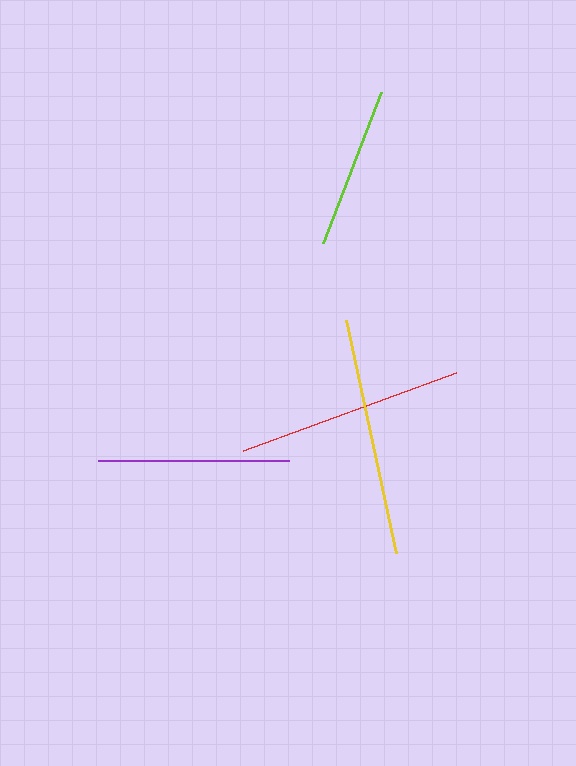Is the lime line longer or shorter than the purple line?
The purple line is longer than the lime line.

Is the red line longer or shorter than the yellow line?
The yellow line is longer than the red line.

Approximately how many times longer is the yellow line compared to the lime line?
The yellow line is approximately 1.5 times the length of the lime line.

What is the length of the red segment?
The red segment is approximately 228 pixels long.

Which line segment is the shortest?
The lime line is the shortest at approximately 162 pixels.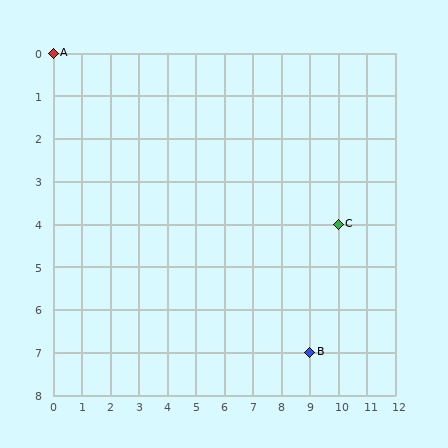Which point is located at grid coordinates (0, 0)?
Point A is at (0, 0).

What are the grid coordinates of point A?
Point A is at grid coordinates (0, 0).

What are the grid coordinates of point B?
Point B is at grid coordinates (9, 7).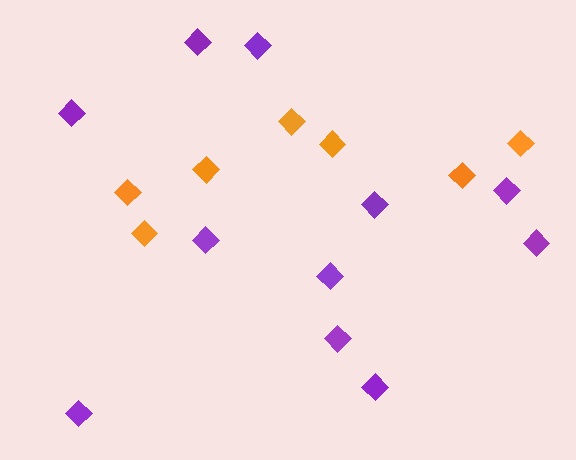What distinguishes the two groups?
There are 2 groups: one group of orange diamonds (7) and one group of purple diamonds (11).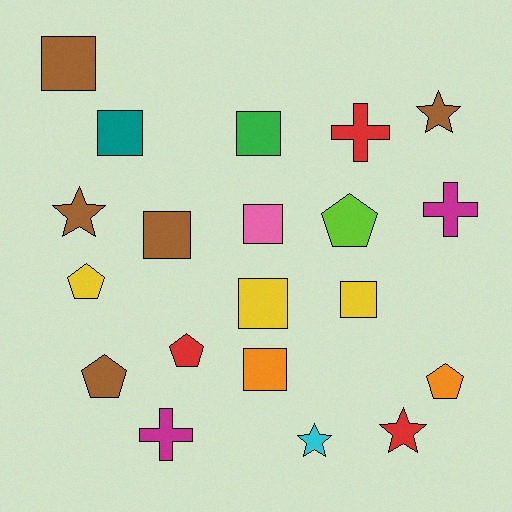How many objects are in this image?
There are 20 objects.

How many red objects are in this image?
There are 3 red objects.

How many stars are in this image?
There are 4 stars.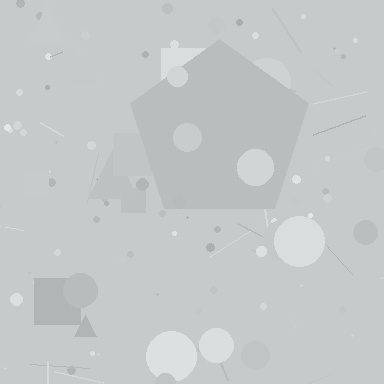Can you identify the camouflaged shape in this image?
The camouflaged shape is a pentagon.